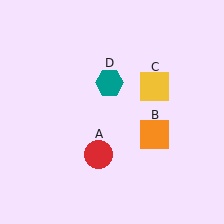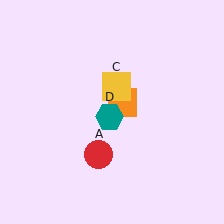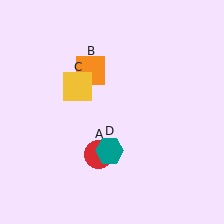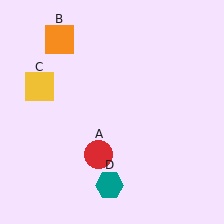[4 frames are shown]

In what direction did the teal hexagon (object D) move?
The teal hexagon (object D) moved down.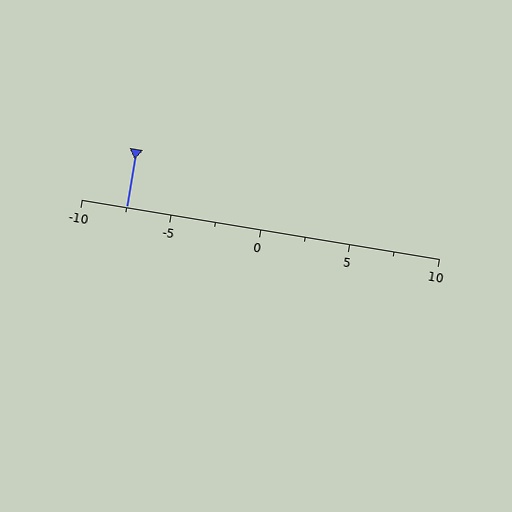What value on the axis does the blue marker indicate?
The marker indicates approximately -7.5.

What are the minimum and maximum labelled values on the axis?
The axis runs from -10 to 10.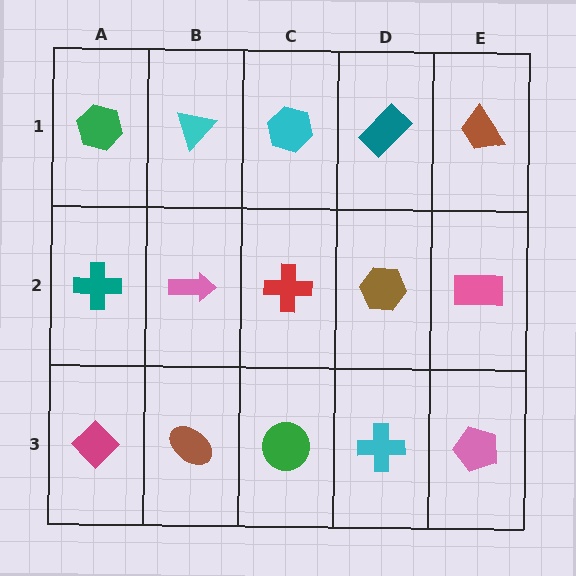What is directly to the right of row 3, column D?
A pink pentagon.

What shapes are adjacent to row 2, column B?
A cyan triangle (row 1, column B), a brown ellipse (row 3, column B), a teal cross (row 2, column A), a red cross (row 2, column C).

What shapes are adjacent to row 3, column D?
A brown hexagon (row 2, column D), a green circle (row 3, column C), a pink pentagon (row 3, column E).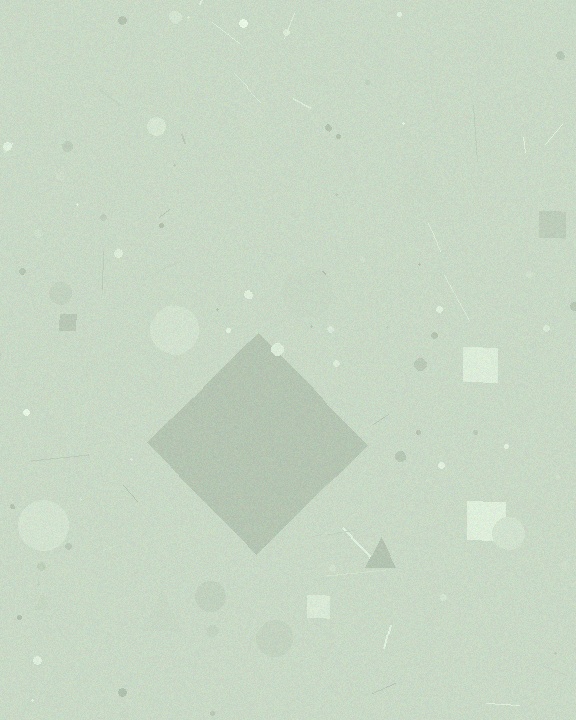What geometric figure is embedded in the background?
A diamond is embedded in the background.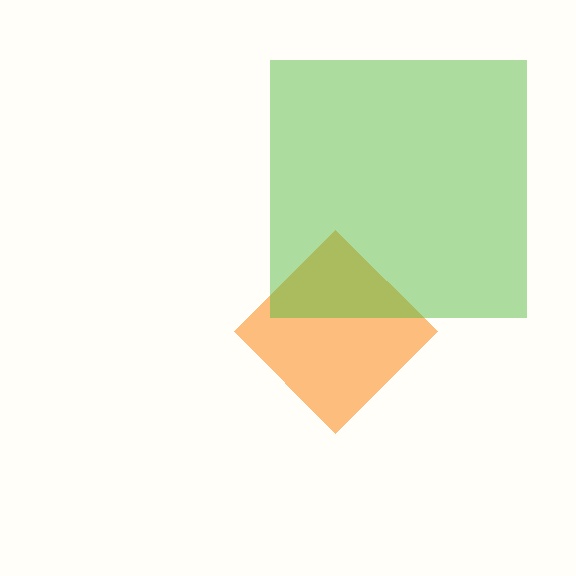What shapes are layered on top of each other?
The layered shapes are: an orange diamond, a lime square.